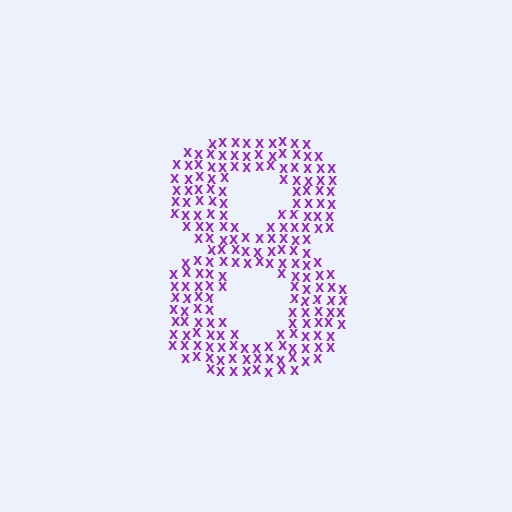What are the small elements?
The small elements are letter X's.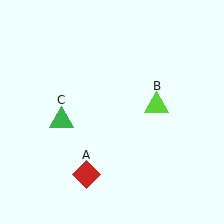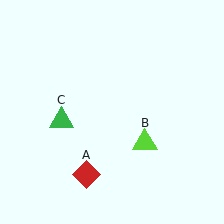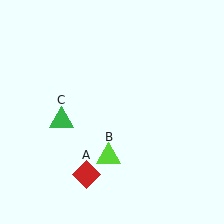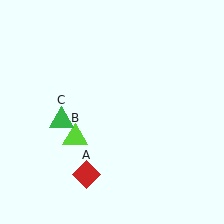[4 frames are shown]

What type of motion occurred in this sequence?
The lime triangle (object B) rotated clockwise around the center of the scene.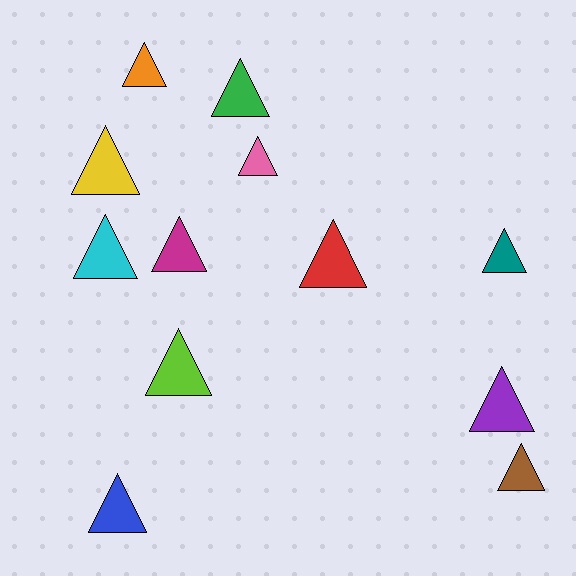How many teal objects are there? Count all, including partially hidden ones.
There is 1 teal object.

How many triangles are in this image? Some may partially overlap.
There are 12 triangles.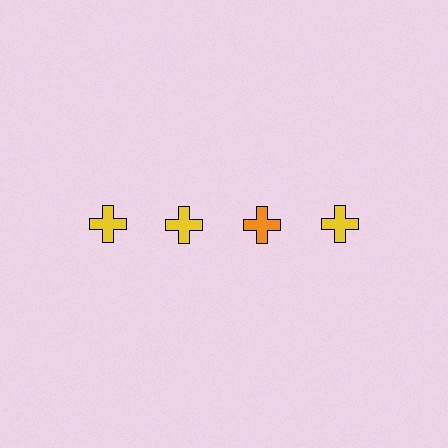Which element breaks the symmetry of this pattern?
The orange cross in the top row, center column breaks the symmetry. All other shapes are yellow crosses.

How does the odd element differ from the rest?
It has a different color: orange instead of yellow.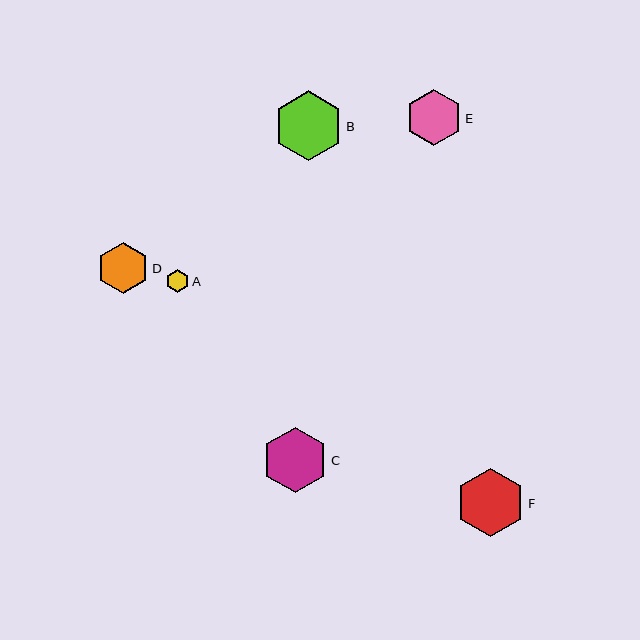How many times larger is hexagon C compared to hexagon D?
Hexagon C is approximately 1.3 times the size of hexagon D.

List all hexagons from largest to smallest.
From largest to smallest: B, F, C, E, D, A.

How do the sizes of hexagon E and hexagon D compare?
Hexagon E and hexagon D are approximately the same size.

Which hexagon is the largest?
Hexagon B is the largest with a size of approximately 69 pixels.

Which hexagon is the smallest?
Hexagon A is the smallest with a size of approximately 24 pixels.